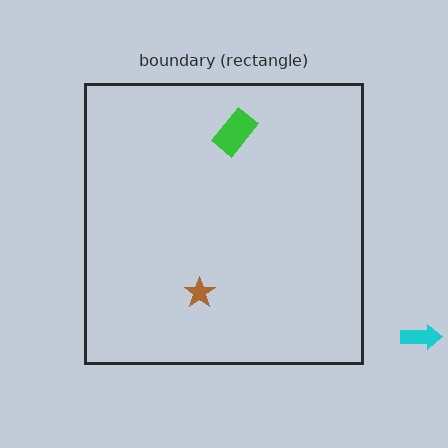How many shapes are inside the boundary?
2 inside, 1 outside.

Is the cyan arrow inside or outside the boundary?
Outside.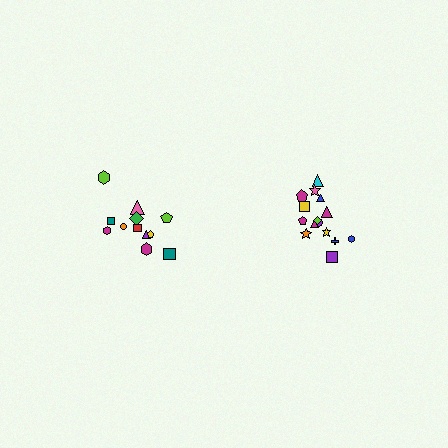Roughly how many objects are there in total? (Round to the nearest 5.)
Roughly 25 objects in total.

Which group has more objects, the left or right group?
The right group.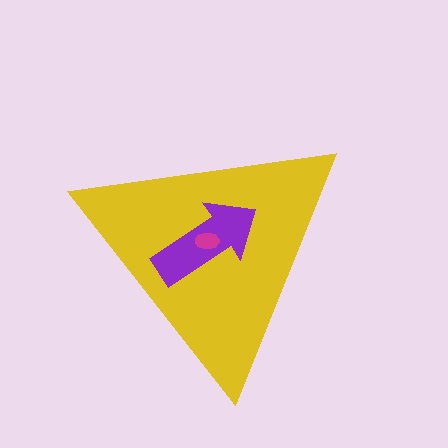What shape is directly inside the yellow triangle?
The purple arrow.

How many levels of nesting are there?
3.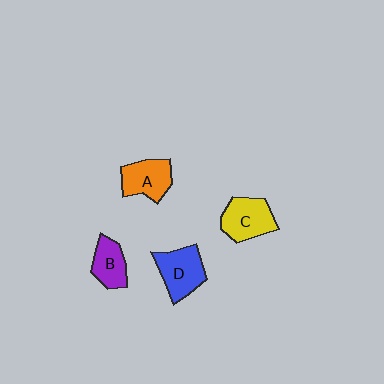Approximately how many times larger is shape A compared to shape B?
Approximately 1.2 times.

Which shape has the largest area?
Shape C (yellow).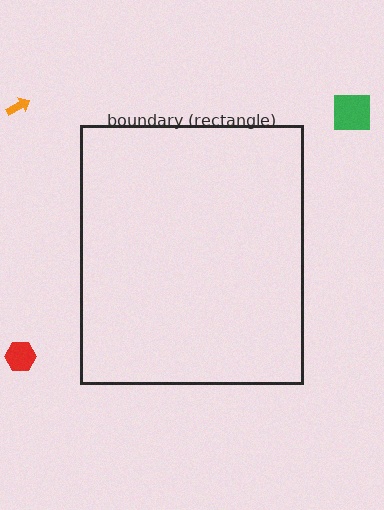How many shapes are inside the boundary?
0 inside, 3 outside.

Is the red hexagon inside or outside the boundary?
Outside.